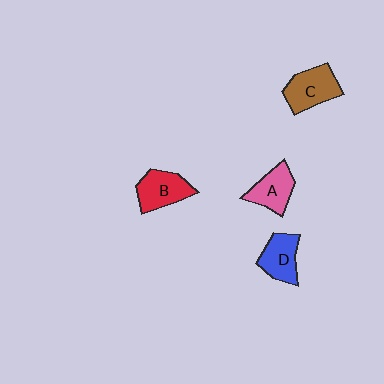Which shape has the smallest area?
Shape D (blue).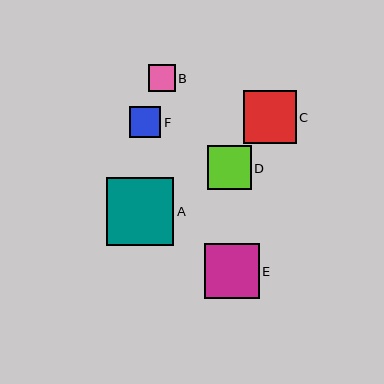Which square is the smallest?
Square B is the smallest with a size of approximately 27 pixels.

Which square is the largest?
Square A is the largest with a size of approximately 67 pixels.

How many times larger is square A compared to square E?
Square A is approximately 1.2 times the size of square E.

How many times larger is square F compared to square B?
Square F is approximately 1.1 times the size of square B.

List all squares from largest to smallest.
From largest to smallest: A, E, C, D, F, B.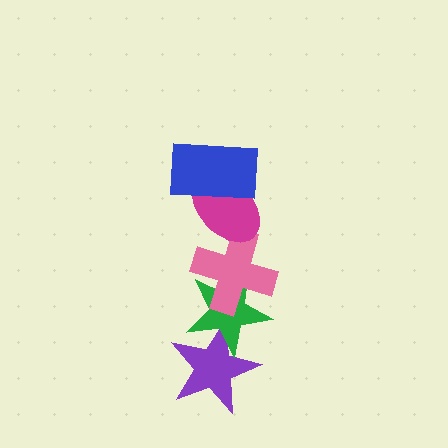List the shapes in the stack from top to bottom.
From top to bottom: the blue rectangle, the magenta ellipse, the pink cross, the green star, the purple star.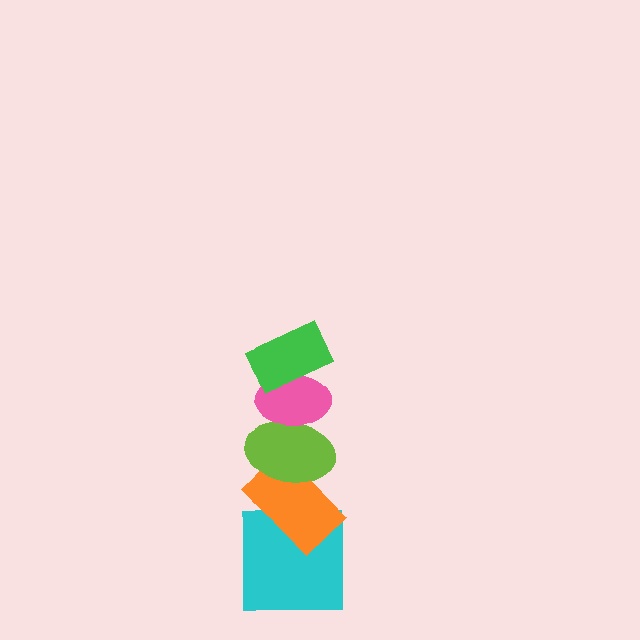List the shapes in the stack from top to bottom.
From top to bottom: the green rectangle, the pink ellipse, the lime ellipse, the orange rectangle, the cyan square.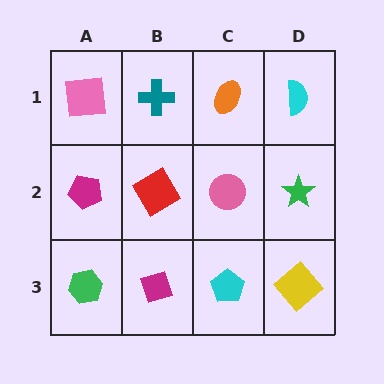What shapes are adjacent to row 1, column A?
A magenta pentagon (row 2, column A), a teal cross (row 1, column B).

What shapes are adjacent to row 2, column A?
A pink square (row 1, column A), a green hexagon (row 3, column A), a red diamond (row 2, column B).